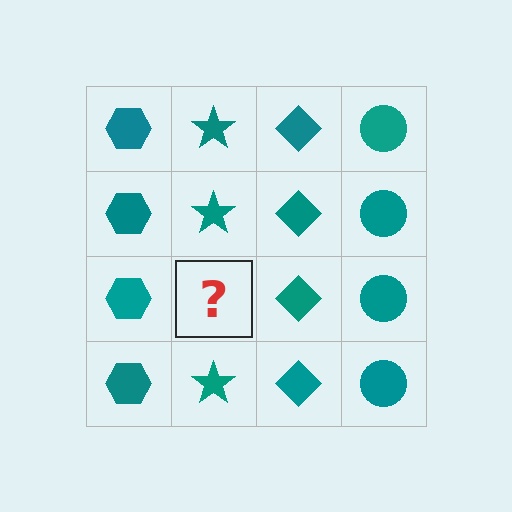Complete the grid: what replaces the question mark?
The question mark should be replaced with a teal star.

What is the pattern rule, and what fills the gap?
The rule is that each column has a consistent shape. The gap should be filled with a teal star.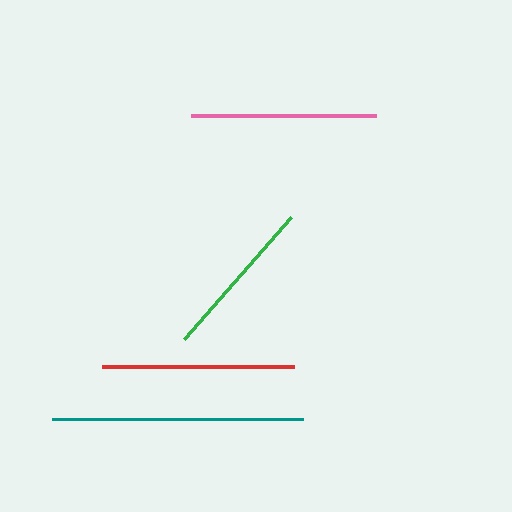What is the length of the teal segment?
The teal segment is approximately 251 pixels long.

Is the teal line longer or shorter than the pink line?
The teal line is longer than the pink line.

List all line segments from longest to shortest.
From longest to shortest: teal, red, pink, green.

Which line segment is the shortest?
The green line is the shortest at approximately 162 pixels.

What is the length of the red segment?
The red segment is approximately 192 pixels long.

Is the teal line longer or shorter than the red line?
The teal line is longer than the red line.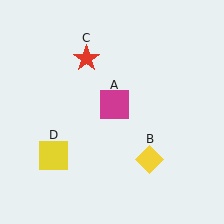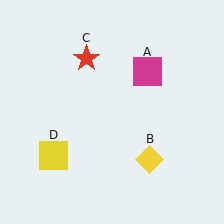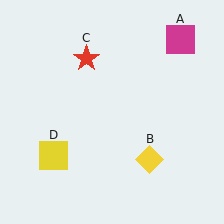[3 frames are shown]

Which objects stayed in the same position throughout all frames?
Yellow diamond (object B) and red star (object C) and yellow square (object D) remained stationary.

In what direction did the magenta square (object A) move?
The magenta square (object A) moved up and to the right.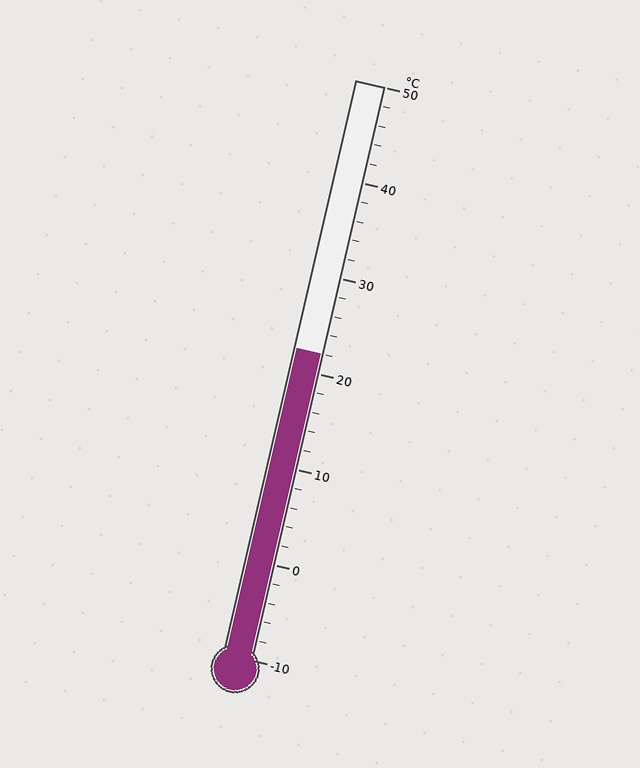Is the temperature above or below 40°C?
The temperature is below 40°C.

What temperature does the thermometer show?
The thermometer shows approximately 22°C.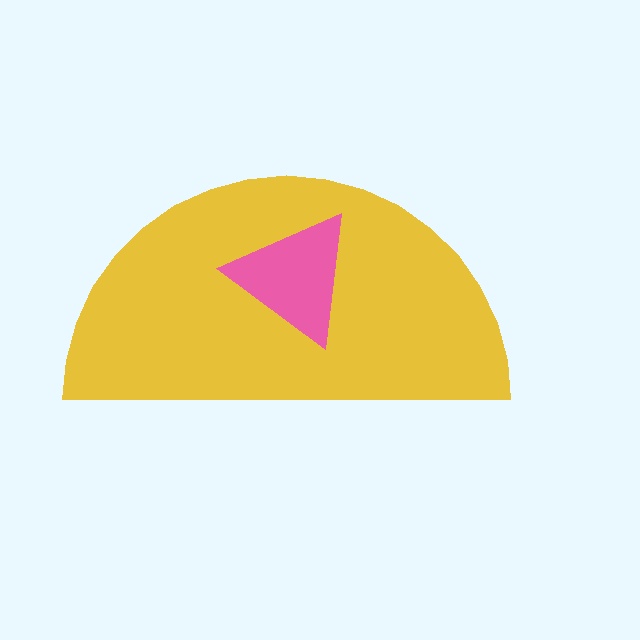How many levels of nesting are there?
2.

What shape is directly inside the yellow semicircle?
The pink triangle.